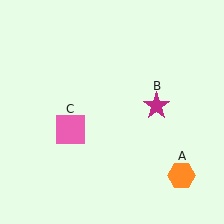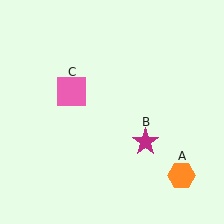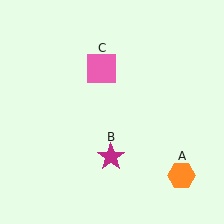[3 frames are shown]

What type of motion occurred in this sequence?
The magenta star (object B), pink square (object C) rotated clockwise around the center of the scene.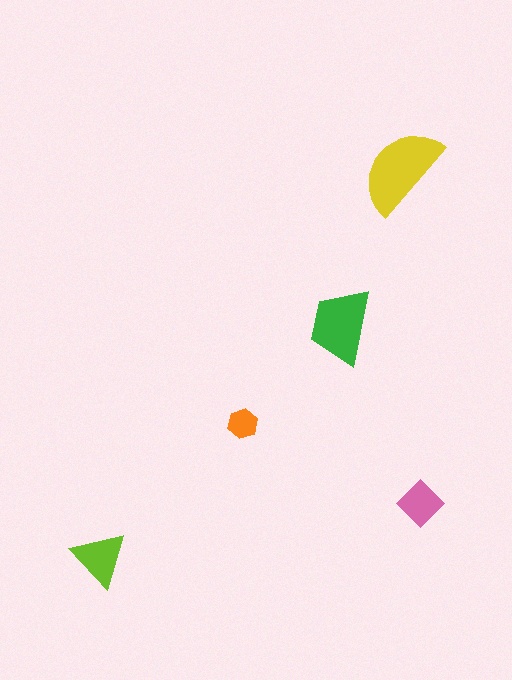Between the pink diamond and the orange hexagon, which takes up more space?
The pink diamond.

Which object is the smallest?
The orange hexagon.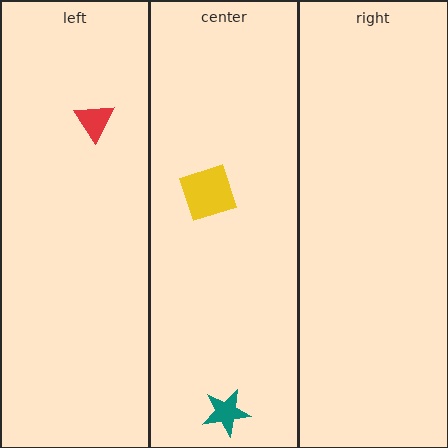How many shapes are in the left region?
1.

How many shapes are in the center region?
2.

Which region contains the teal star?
The center region.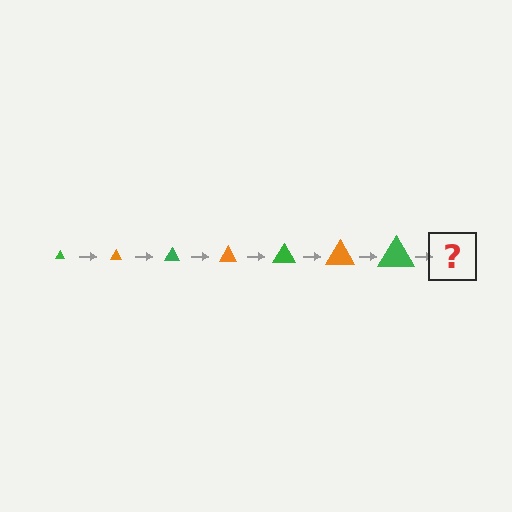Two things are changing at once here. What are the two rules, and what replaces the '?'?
The two rules are that the triangle grows larger each step and the color cycles through green and orange. The '?' should be an orange triangle, larger than the previous one.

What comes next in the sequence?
The next element should be an orange triangle, larger than the previous one.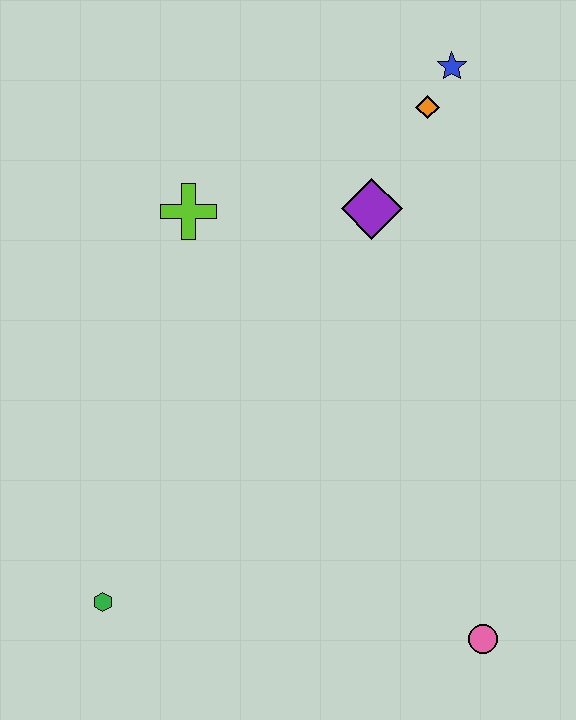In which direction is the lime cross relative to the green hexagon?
The lime cross is above the green hexagon.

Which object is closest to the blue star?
The orange diamond is closest to the blue star.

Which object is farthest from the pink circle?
The blue star is farthest from the pink circle.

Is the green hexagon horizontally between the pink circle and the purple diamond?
No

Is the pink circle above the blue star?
No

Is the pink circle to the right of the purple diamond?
Yes